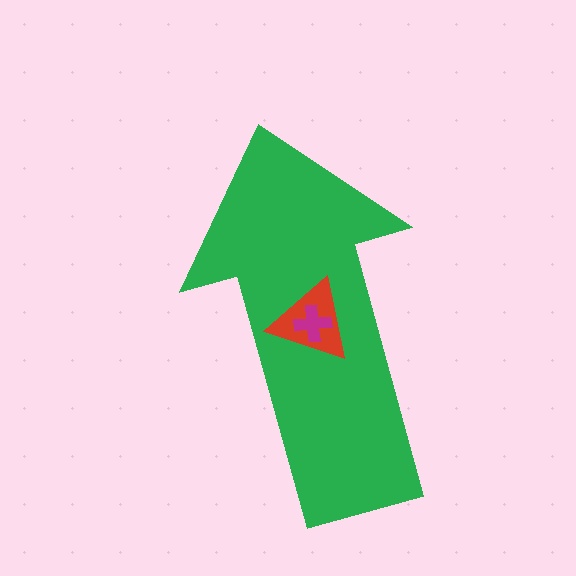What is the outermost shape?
The green arrow.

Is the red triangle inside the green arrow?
Yes.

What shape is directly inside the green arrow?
The red triangle.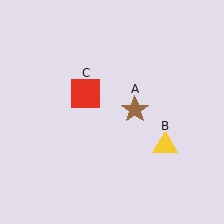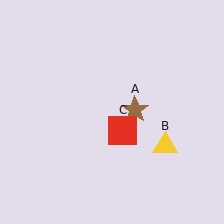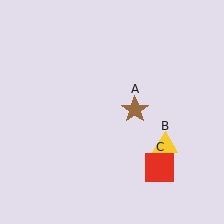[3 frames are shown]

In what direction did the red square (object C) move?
The red square (object C) moved down and to the right.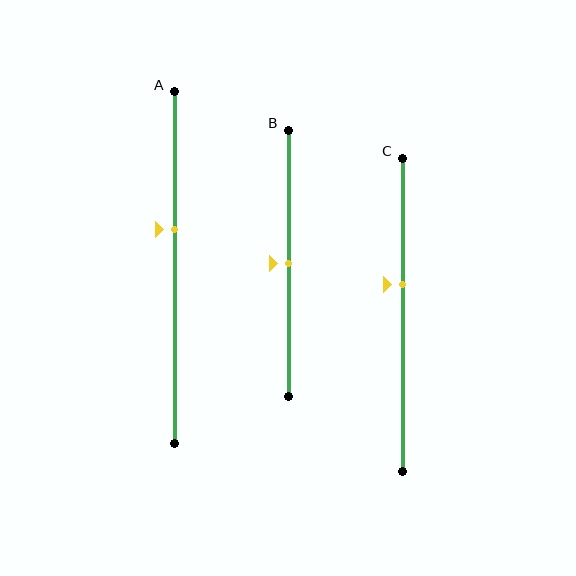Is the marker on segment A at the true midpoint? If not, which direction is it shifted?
No, the marker on segment A is shifted upward by about 11% of the segment length.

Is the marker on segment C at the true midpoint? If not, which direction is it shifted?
No, the marker on segment C is shifted upward by about 10% of the segment length.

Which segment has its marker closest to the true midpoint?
Segment B has its marker closest to the true midpoint.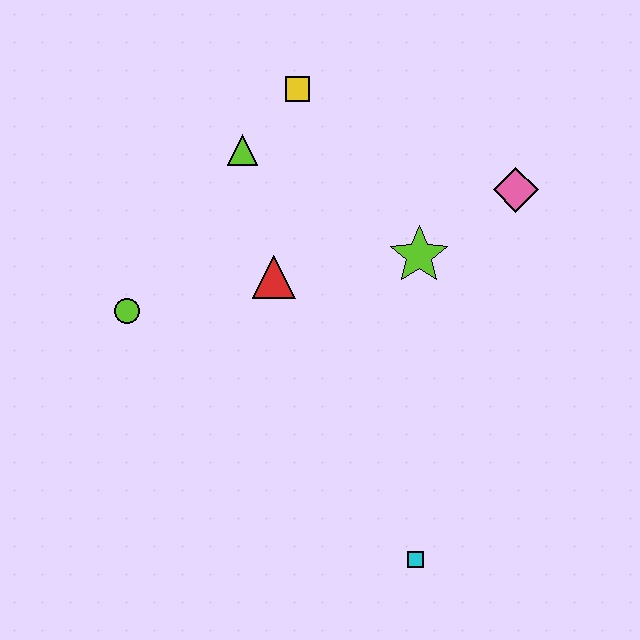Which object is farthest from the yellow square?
The cyan square is farthest from the yellow square.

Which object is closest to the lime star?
The pink diamond is closest to the lime star.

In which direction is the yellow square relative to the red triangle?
The yellow square is above the red triangle.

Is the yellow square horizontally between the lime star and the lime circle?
Yes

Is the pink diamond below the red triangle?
No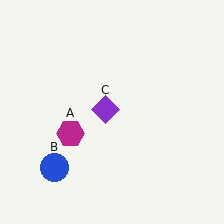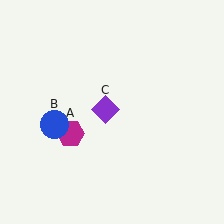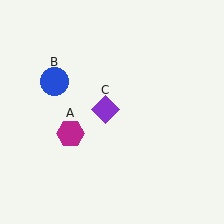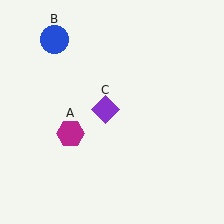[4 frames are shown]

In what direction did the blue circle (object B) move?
The blue circle (object B) moved up.